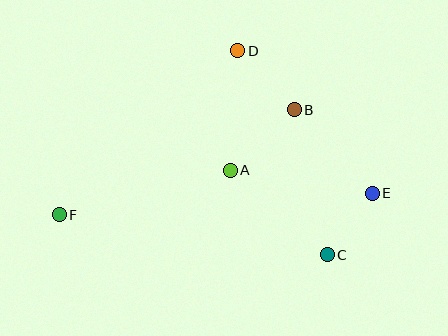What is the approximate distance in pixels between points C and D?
The distance between C and D is approximately 223 pixels.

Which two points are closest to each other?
Points C and E are closest to each other.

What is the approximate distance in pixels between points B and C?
The distance between B and C is approximately 149 pixels.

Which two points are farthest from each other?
Points E and F are farthest from each other.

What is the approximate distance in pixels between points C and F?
The distance between C and F is approximately 271 pixels.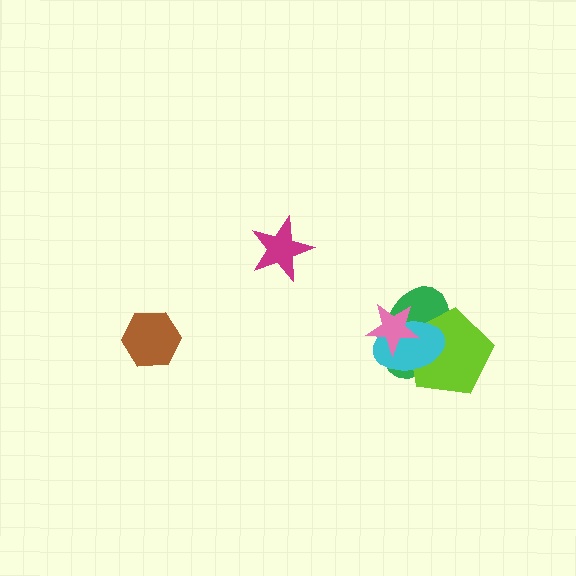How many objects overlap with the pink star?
3 objects overlap with the pink star.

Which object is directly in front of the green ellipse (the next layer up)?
The lime pentagon is directly in front of the green ellipse.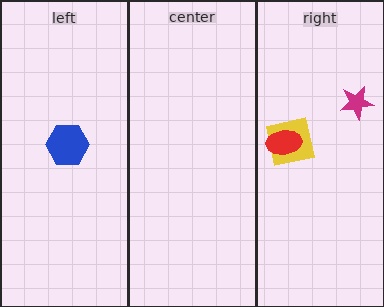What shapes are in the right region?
The magenta star, the yellow square, the red ellipse.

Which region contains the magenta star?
The right region.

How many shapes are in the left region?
1.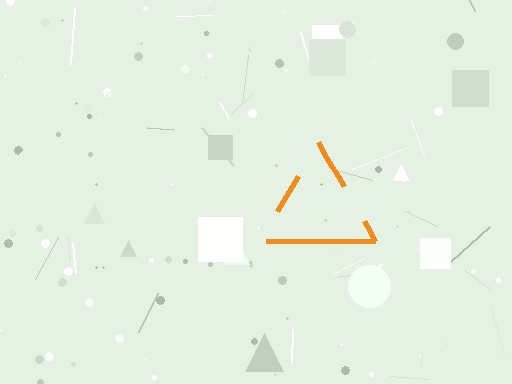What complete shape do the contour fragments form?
The contour fragments form a triangle.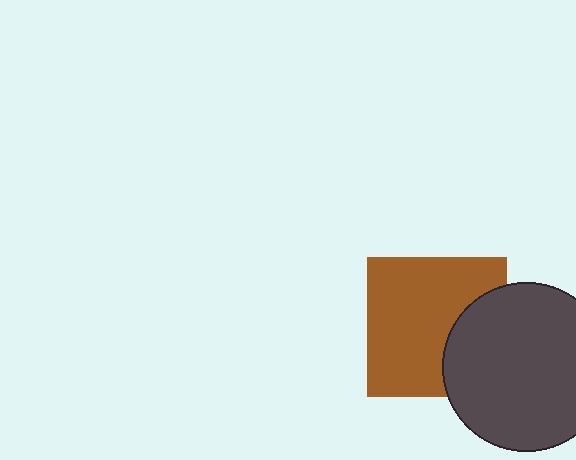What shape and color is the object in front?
The object in front is a dark gray circle.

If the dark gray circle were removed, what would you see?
You would see the complete brown square.